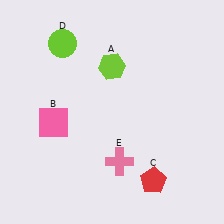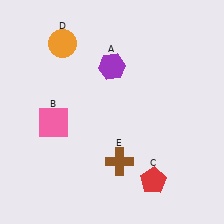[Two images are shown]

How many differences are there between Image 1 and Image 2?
There are 3 differences between the two images.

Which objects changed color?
A changed from lime to purple. D changed from lime to orange. E changed from pink to brown.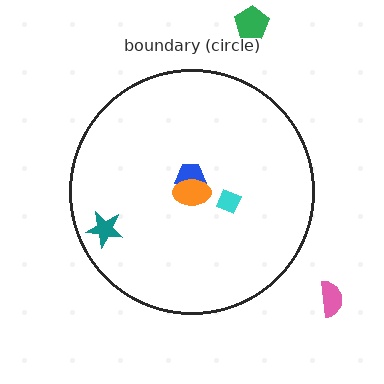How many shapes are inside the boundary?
4 inside, 3 outside.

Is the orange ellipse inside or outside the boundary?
Inside.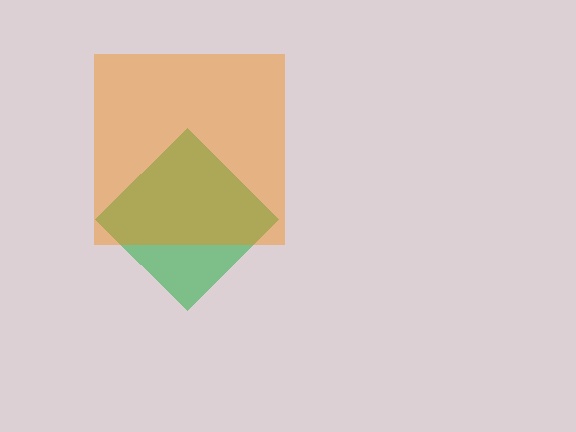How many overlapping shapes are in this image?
There are 2 overlapping shapes in the image.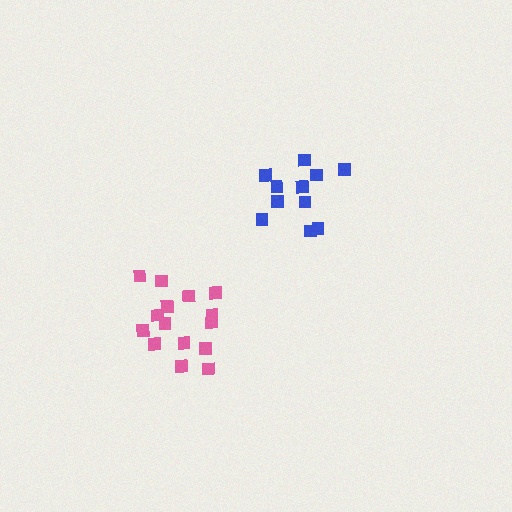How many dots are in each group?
Group 1: 11 dots, Group 2: 15 dots (26 total).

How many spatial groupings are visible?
There are 2 spatial groupings.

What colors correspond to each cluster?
The clusters are colored: blue, pink.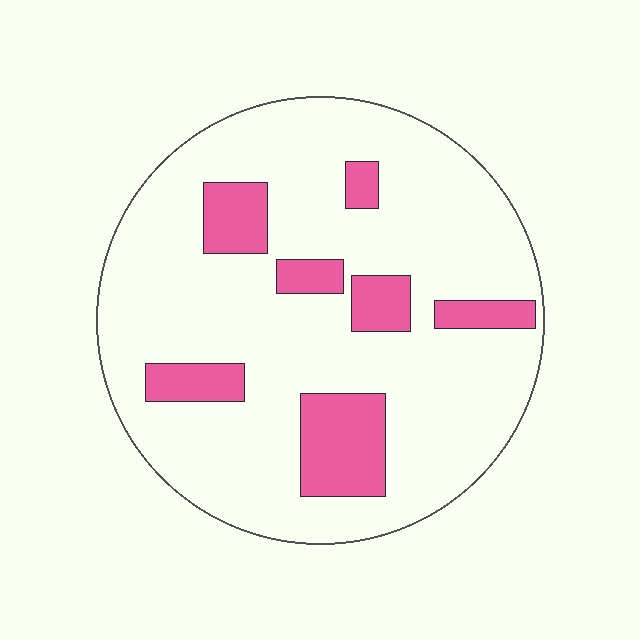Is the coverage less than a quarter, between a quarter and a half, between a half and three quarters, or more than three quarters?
Less than a quarter.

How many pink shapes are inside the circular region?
7.